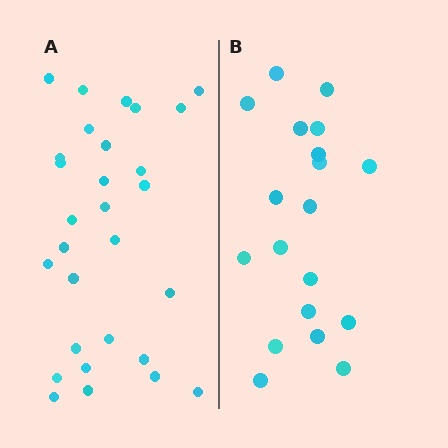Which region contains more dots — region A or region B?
Region A (the left region) has more dots.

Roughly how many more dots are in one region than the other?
Region A has roughly 10 or so more dots than region B.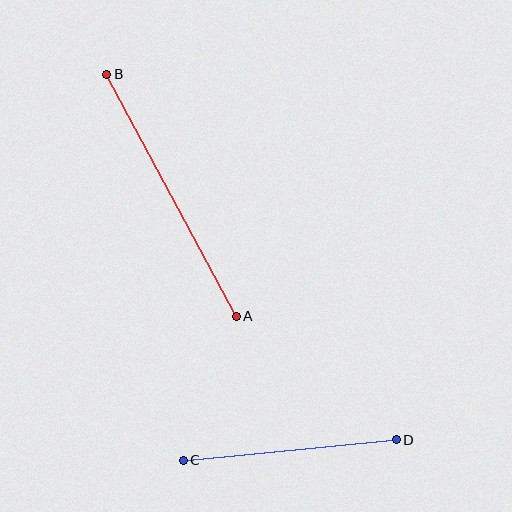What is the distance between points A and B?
The distance is approximately 275 pixels.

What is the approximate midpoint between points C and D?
The midpoint is at approximately (290, 450) pixels.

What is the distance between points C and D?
The distance is approximately 214 pixels.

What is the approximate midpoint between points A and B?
The midpoint is at approximately (171, 195) pixels.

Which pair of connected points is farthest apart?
Points A and B are farthest apart.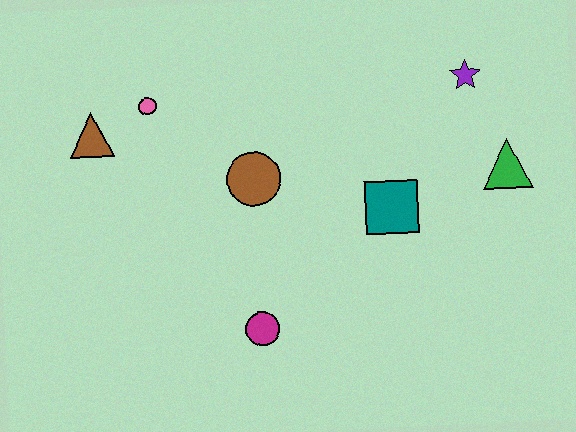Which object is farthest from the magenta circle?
The purple star is farthest from the magenta circle.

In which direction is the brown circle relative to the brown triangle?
The brown circle is to the right of the brown triangle.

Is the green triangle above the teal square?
Yes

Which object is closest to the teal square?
The green triangle is closest to the teal square.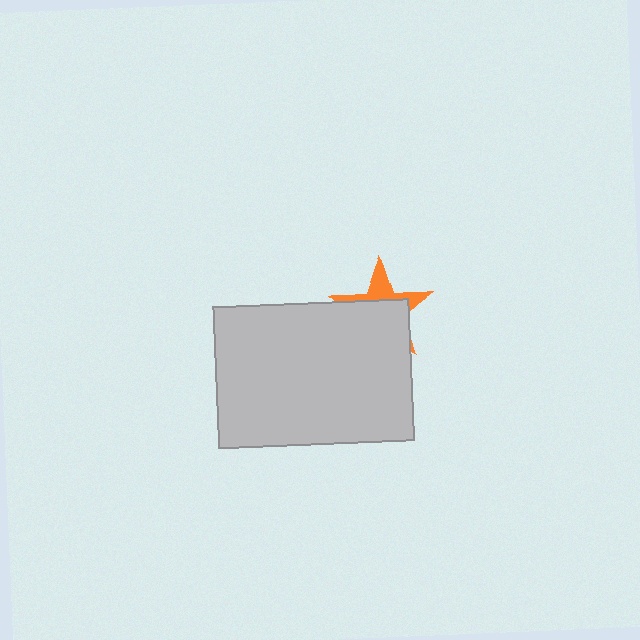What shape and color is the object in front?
The object in front is a light gray rectangle.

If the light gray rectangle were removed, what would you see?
You would see the complete orange star.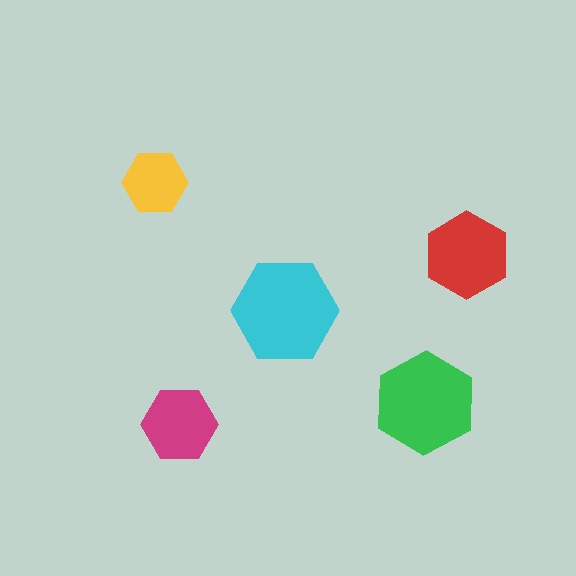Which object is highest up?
The yellow hexagon is topmost.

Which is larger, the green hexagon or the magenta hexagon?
The green one.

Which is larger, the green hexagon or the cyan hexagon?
The cyan one.